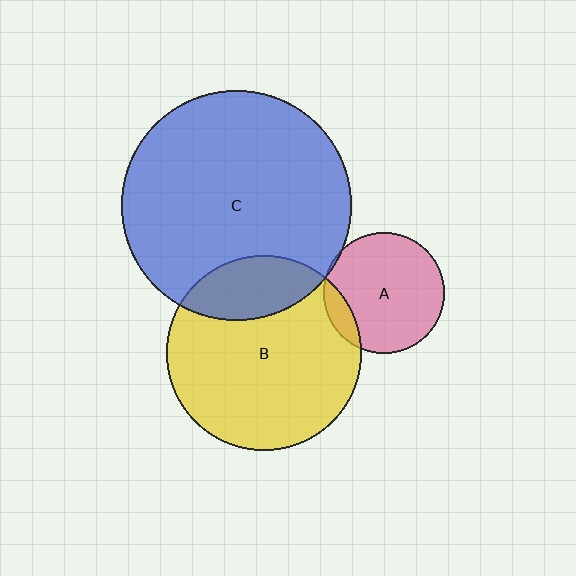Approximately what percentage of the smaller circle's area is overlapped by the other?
Approximately 10%.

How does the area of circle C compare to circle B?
Approximately 1.4 times.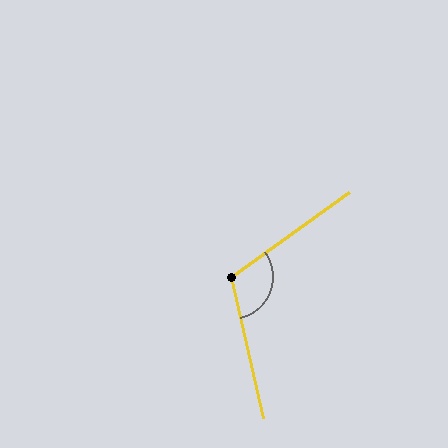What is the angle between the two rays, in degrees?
Approximately 113 degrees.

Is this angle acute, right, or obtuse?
It is obtuse.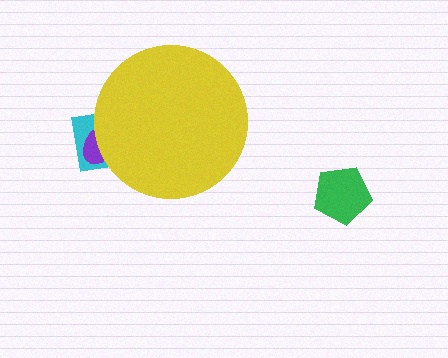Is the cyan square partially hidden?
Yes, the cyan square is partially hidden behind the yellow circle.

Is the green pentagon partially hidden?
No, the green pentagon is fully visible.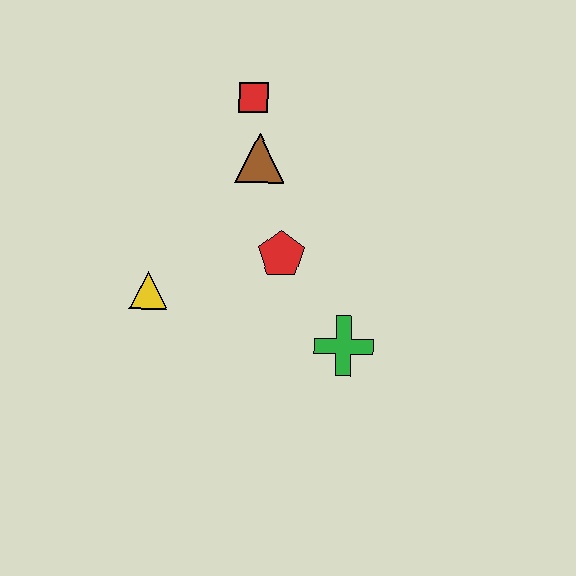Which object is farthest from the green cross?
The red square is farthest from the green cross.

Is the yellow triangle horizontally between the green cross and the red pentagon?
No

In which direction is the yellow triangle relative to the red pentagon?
The yellow triangle is to the left of the red pentagon.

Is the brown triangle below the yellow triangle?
No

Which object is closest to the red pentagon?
The brown triangle is closest to the red pentagon.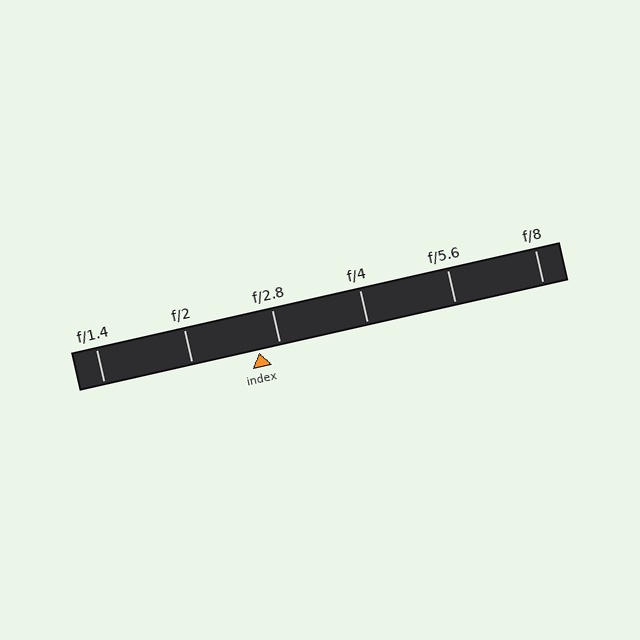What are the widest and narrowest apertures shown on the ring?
The widest aperture shown is f/1.4 and the narrowest is f/8.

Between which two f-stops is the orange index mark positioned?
The index mark is between f/2 and f/2.8.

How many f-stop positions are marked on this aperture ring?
There are 6 f-stop positions marked.